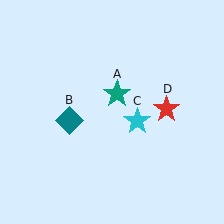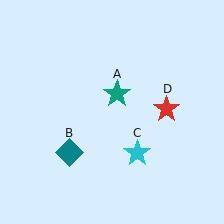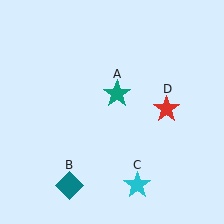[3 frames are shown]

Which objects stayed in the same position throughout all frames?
Teal star (object A) and red star (object D) remained stationary.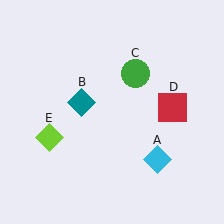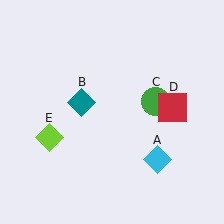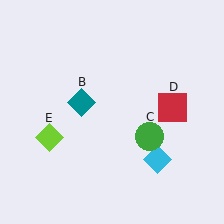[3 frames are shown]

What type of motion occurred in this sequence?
The green circle (object C) rotated clockwise around the center of the scene.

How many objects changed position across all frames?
1 object changed position: green circle (object C).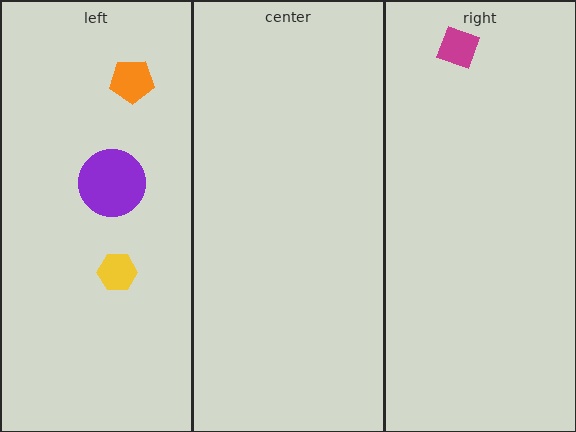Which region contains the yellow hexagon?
The left region.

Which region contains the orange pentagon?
The left region.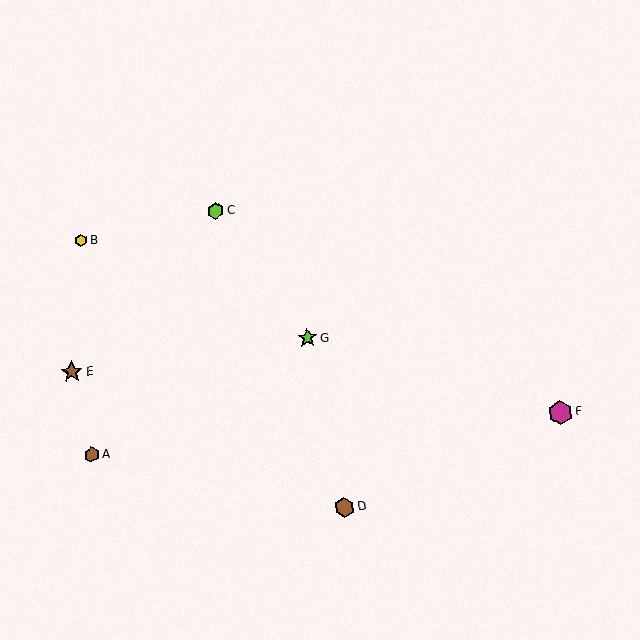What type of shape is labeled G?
Shape G is a lime star.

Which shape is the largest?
The magenta hexagon (labeled F) is the largest.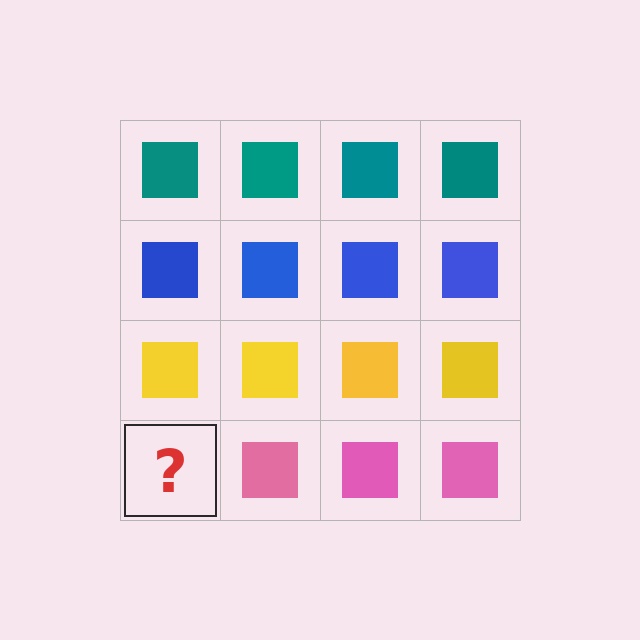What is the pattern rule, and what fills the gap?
The rule is that each row has a consistent color. The gap should be filled with a pink square.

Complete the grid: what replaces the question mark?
The question mark should be replaced with a pink square.